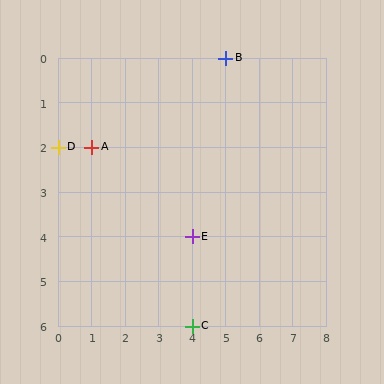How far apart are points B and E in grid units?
Points B and E are 1 column and 4 rows apart (about 4.1 grid units diagonally).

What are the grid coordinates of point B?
Point B is at grid coordinates (5, 0).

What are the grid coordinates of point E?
Point E is at grid coordinates (4, 4).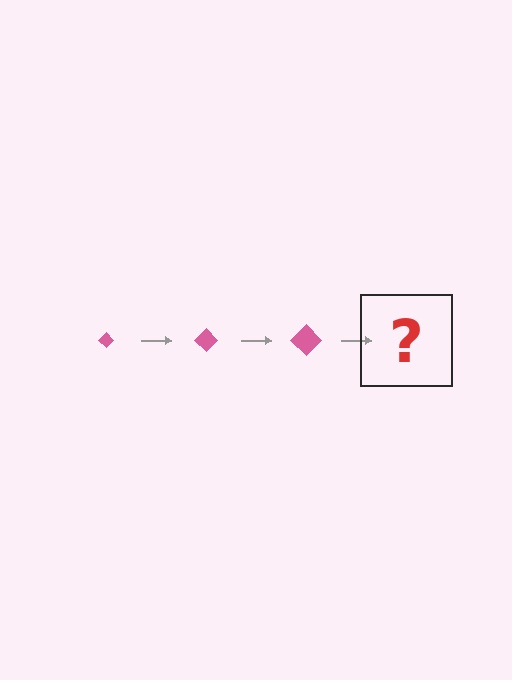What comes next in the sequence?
The next element should be a pink diamond, larger than the previous one.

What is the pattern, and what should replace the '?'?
The pattern is that the diamond gets progressively larger each step. The '?' should be a pink diamond, larger than the previous one.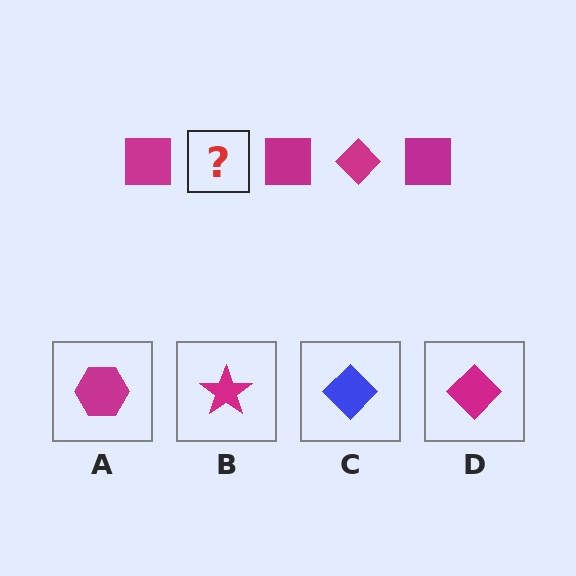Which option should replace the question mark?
Option D.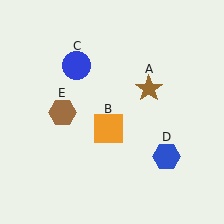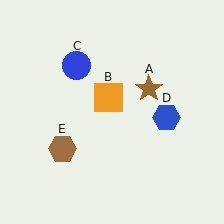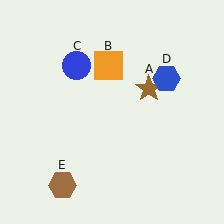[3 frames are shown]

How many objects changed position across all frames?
3 objects changed position: orange square (object B), blue hexagon (object D), brown hexagon (object E).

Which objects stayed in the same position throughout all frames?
Brown star (object A) and blue circle (object C) remained stationary.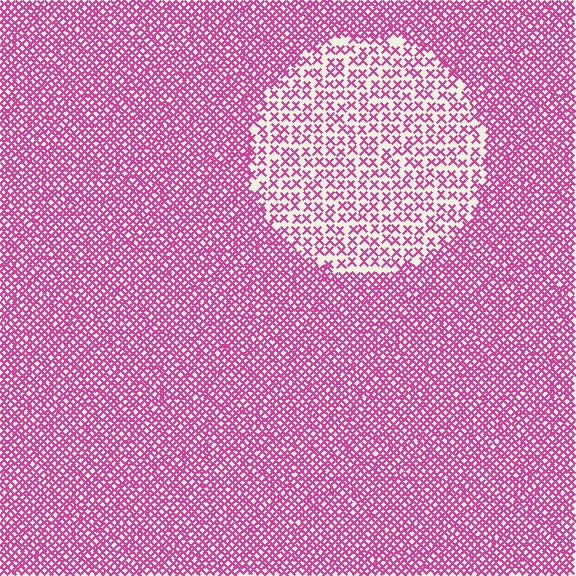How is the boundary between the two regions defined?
The boundary is defined by a change in element density (approximately 2.3x ratio). All elements are the same color, size, and shape.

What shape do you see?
I see a circle.